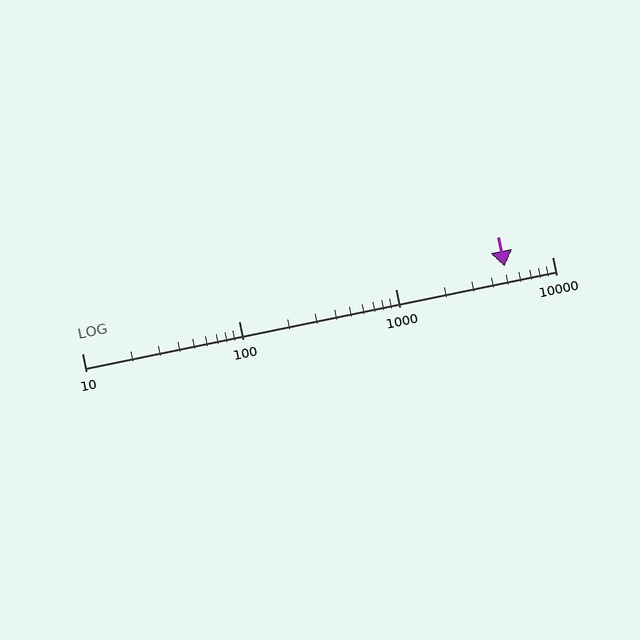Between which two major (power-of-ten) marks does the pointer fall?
The pointer is between 1000 and 10000.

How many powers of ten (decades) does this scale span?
The scale spans 3 decades, from 10 to 10000.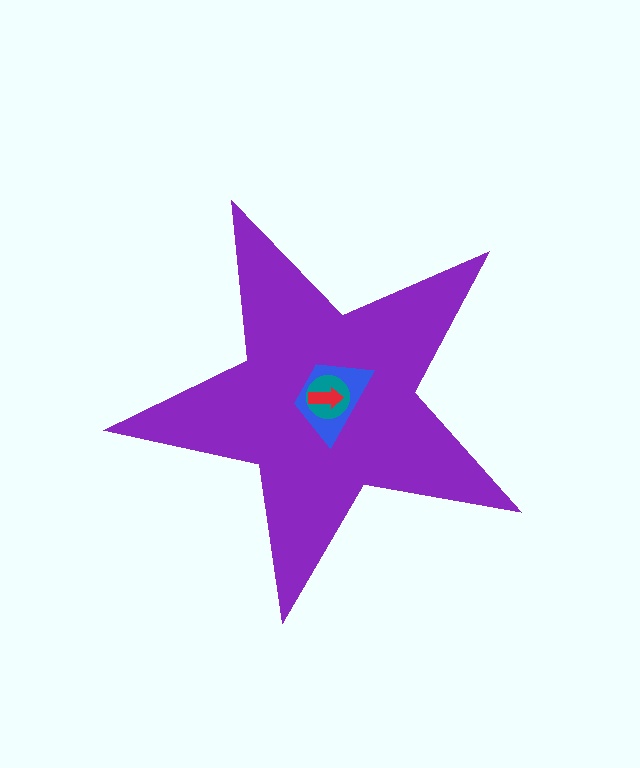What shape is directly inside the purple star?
The blue trapezoid.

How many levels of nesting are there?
4.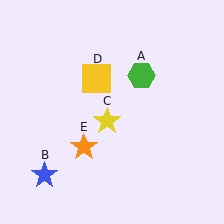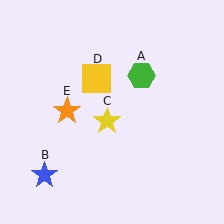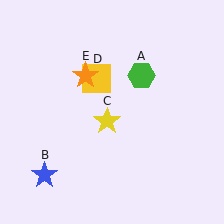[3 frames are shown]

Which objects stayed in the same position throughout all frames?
Green hexagon (object A) and blue star (object B) and yellow star (object C) and yellow square (object D) remained stationary.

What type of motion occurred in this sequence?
The orange star (object E) rotated clockwise around the center of the scene.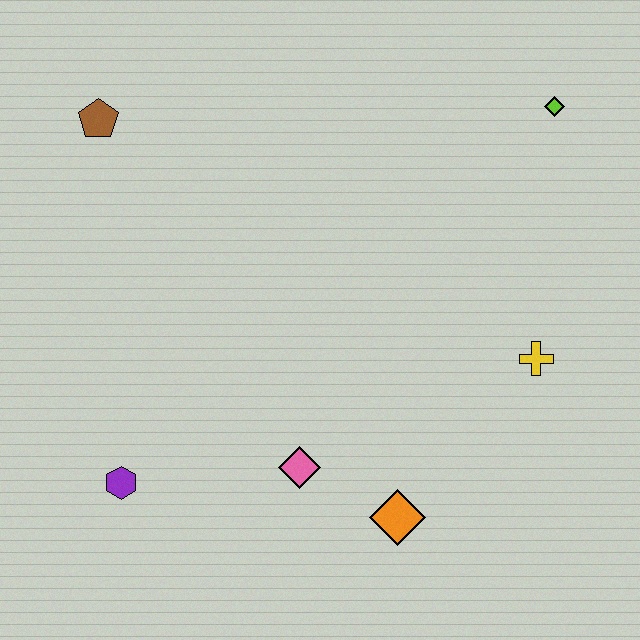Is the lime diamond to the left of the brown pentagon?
No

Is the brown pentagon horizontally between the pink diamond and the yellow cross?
No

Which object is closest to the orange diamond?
The pink diamond is closest to the orange diamond.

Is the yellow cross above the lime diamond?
No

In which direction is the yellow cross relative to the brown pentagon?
The yellow cross is to the right of the brown pentagon.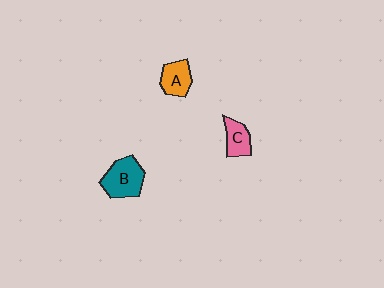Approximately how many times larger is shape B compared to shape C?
Approximately 1.7 times.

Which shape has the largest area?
Shape B (teal).